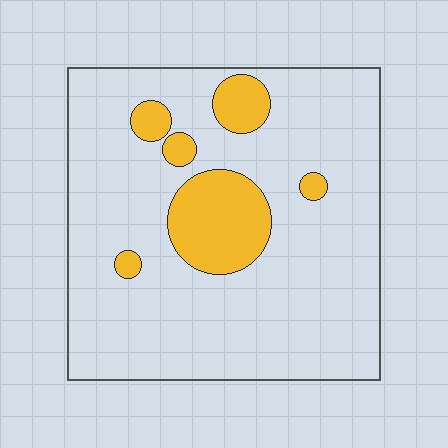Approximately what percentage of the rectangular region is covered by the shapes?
Approximately 15%.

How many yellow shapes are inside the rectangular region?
6.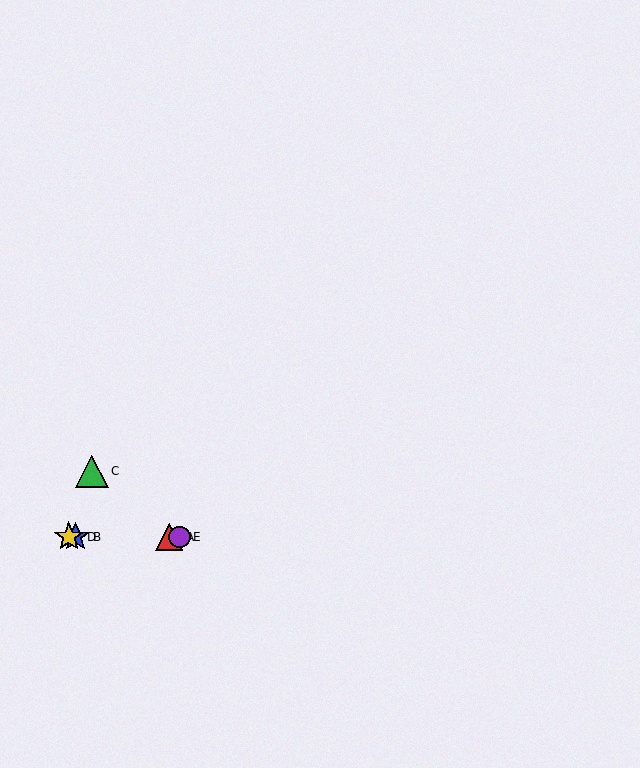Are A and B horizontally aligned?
Yes, both are at y≈537.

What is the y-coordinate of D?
Object D is at y≈537.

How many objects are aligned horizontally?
4 objects (A, B, D, E) are aligned horizontally.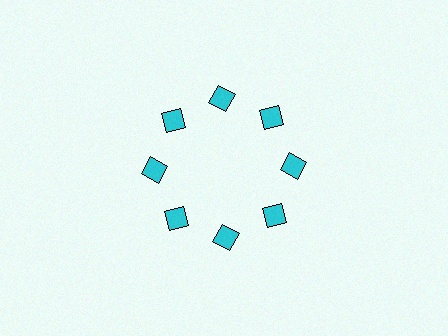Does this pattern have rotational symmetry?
Yes, this pattern has 8-fold rotational symmetry. It looks the same after rotating 45 degrees around the center.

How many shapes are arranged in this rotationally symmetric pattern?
There are 8 shapes, arranged in 8 groups of 1.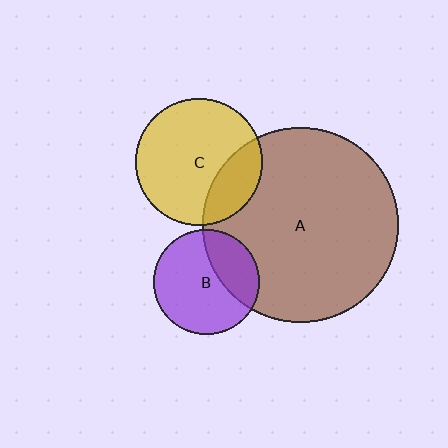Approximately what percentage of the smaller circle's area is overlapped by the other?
Approximately 25%.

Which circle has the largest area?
Circle A (brown).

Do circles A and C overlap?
Yes.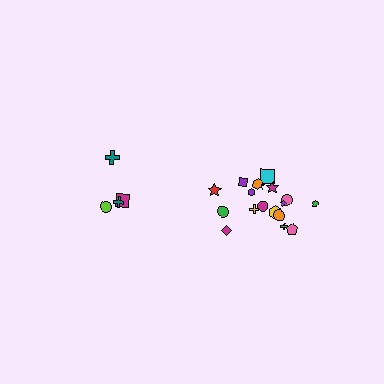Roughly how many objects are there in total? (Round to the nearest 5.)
Roughly 20 objects in total.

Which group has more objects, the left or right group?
The right group.